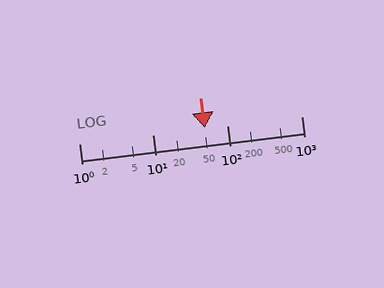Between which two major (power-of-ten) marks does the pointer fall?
The pointer is between 10 and 100.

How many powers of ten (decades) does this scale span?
The scale spans 3 decades, from 1 to 1000.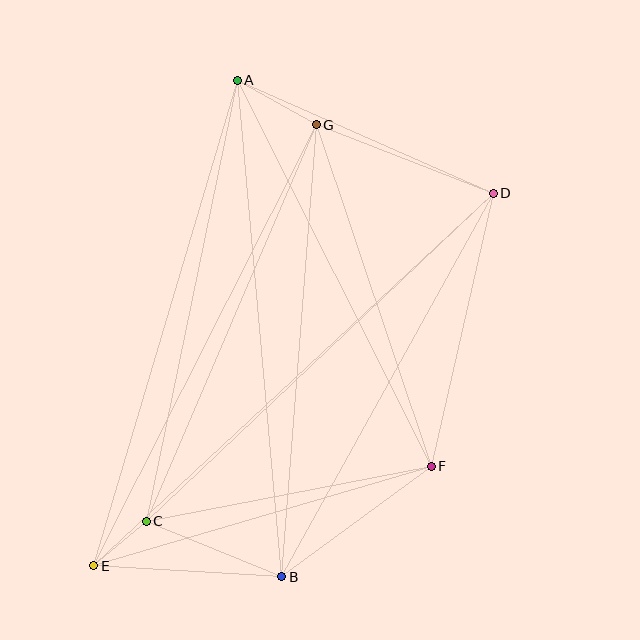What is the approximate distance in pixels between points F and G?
The distance between F and G is approximately 360 pixels.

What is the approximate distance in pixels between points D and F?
The distance between D and F is approximately 280 pixels.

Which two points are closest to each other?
Points C and E are closest to each other.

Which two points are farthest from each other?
Points D and E are farthest from each other.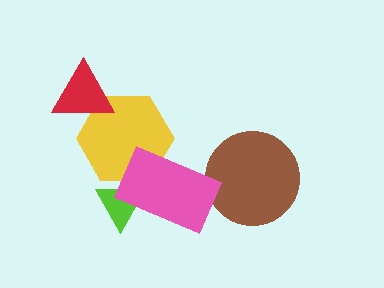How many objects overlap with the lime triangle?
2 objects overlap with the lime triangle.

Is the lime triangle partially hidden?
Yes, it is partially covered by another shape.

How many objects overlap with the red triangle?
1 object overlaps with the red triangle.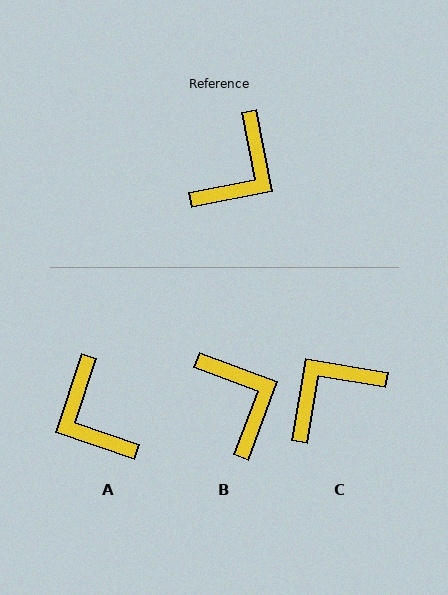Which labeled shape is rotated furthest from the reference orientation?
C, about 159 degrees away.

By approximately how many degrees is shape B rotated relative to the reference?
Approximately 58 degrees counter-clockwise.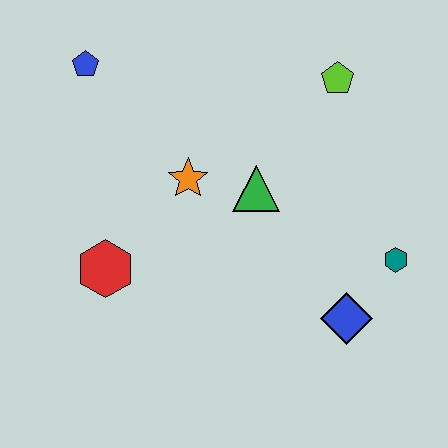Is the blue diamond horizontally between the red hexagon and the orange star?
No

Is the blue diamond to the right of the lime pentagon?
Yes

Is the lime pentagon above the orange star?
Yes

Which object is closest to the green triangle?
The orange star is closest to the green triangle.